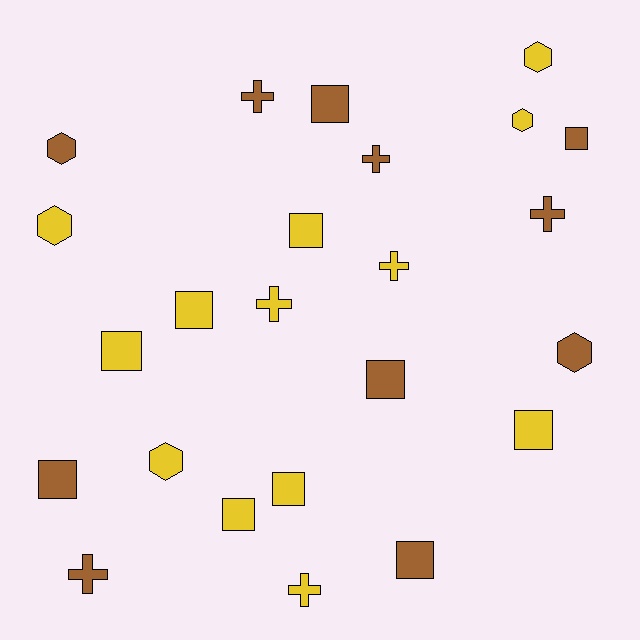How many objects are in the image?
There are 24 objects.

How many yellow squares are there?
There are 6 yellow squares.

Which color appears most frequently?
Yellow, with 13 objects.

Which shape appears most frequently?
Square, with 11 objects.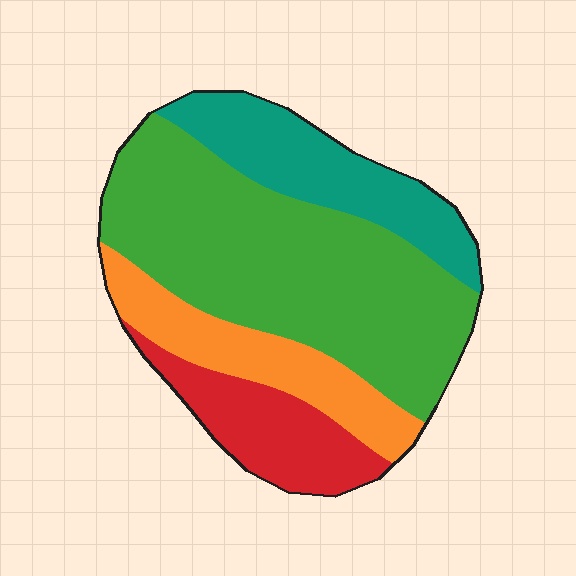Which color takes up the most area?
Green, at roughly 50%.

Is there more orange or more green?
Green.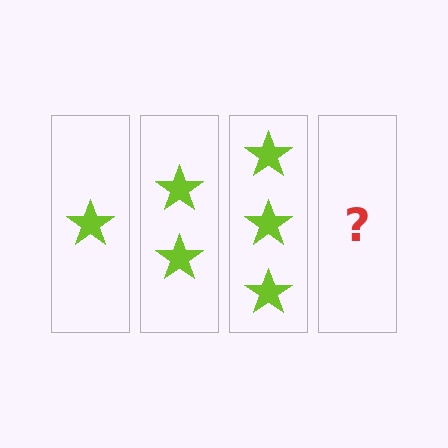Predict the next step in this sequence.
The next step is 4 stars.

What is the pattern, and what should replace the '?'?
The pattern is that each step adds one more star. The '?' should be 4 stars.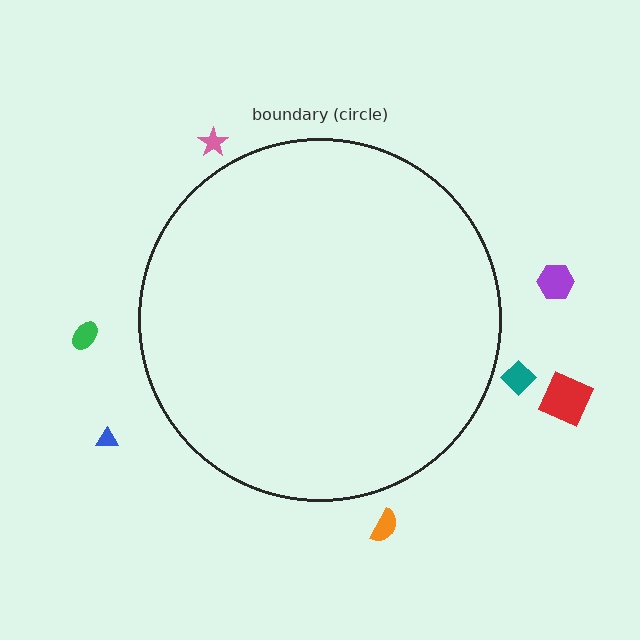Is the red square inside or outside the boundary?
Outside.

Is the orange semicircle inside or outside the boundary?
Outside.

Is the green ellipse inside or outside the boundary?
Outside.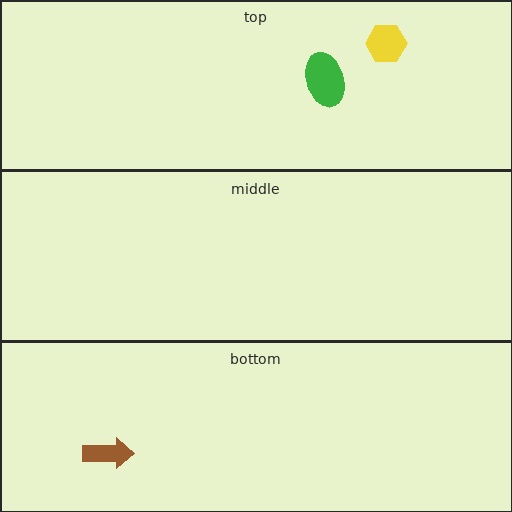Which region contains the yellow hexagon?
The top region.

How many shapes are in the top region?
2.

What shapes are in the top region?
The yellow hexagon, the green ellipse.